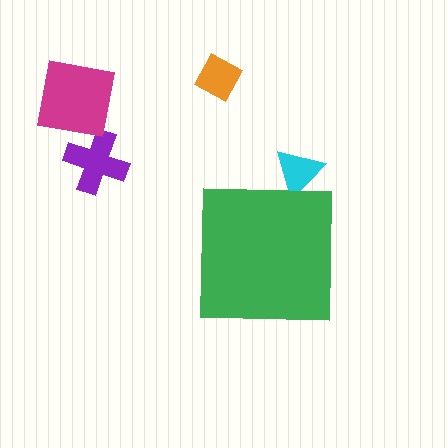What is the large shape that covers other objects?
A green square.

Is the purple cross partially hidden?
No, the purple cross is fully visible.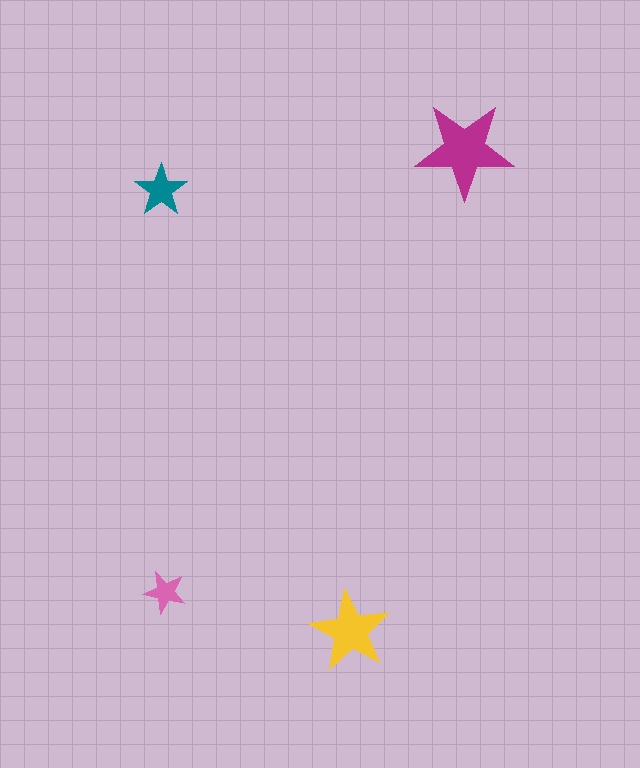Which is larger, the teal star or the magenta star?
The magenta one.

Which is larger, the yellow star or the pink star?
The yellow one.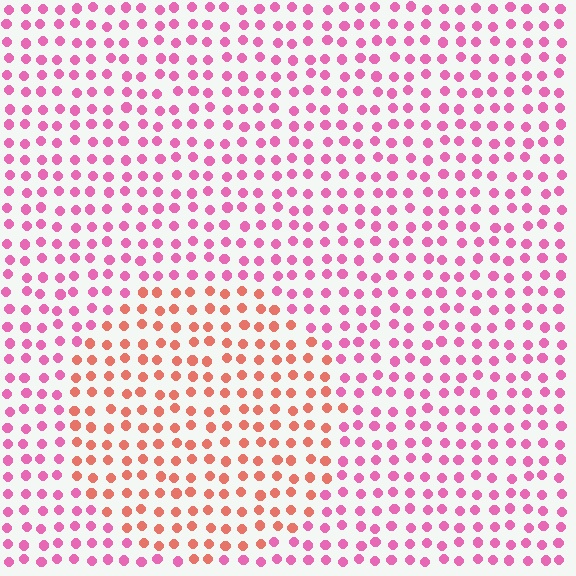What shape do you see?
I see a circle.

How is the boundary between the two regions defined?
The boundary is defined purely by a slight shift in hue (about 42 degrees). Spacing, size, and orientation are identical on both sides.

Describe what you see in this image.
The image is filled with small pink elements in a uniform arrangement. A circle-shaped region is visible where the elements are tinted to a slightly different hue, forming a subtle color boundary.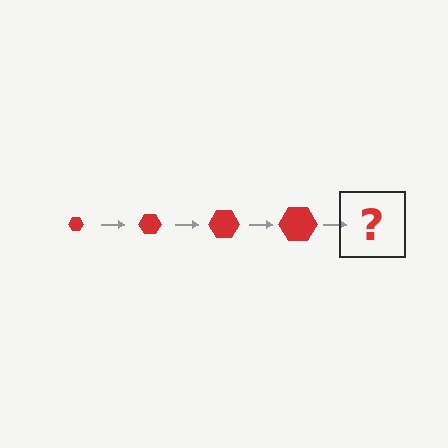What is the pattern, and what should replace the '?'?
The pattern is that the hexagon gets progressively larger each step. The '?' should be a red hexagon, larger than the previous one.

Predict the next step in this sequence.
The next step is a red hexagon, larger than the previous one.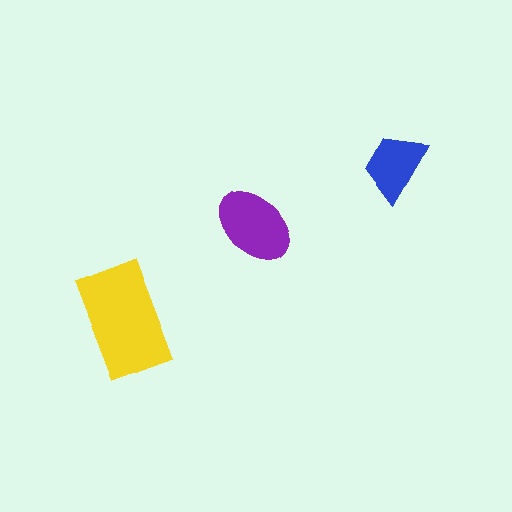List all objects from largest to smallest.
The yellow rectangle, the purple ellipse, the blue trapezoid.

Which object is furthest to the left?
The yellow rectangle is leftmost.